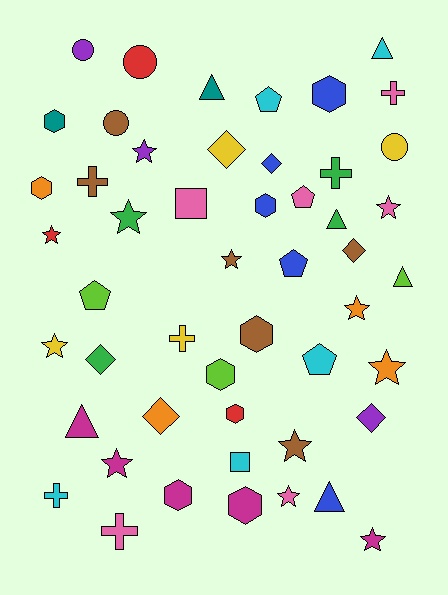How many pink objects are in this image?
There are 6 pink objects.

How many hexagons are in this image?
There are 9 hexagons.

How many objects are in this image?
There are 50 objects.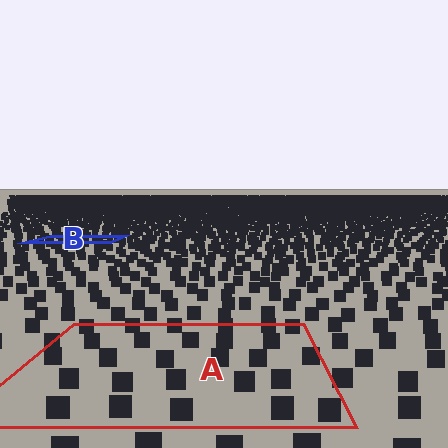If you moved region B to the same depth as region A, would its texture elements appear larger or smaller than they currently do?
They would appear larger. At a closer depth, the same texture elements are projected at a bigger on-screen size.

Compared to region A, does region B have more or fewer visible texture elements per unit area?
Region B has more texture elements per unit area — they are packed more densely because it is farther away.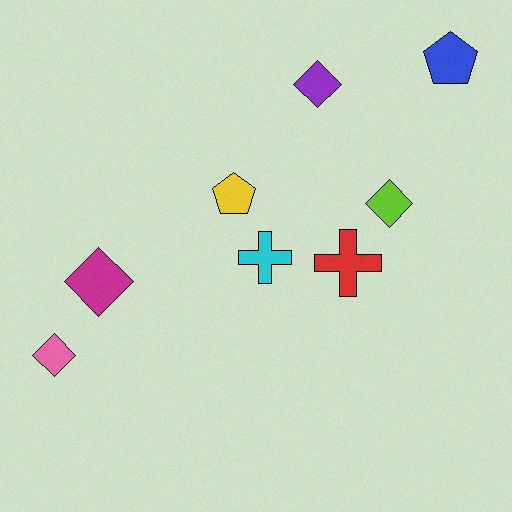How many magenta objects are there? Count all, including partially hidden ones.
There is 1 magenta object.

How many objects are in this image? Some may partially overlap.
There are 8 objects.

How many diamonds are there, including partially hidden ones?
There are 4 diamonds.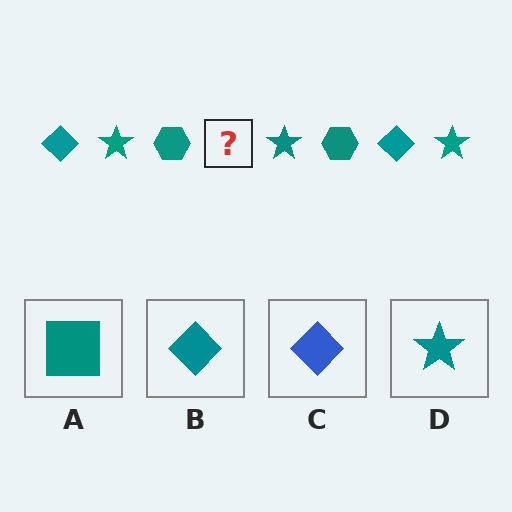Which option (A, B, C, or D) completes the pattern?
B.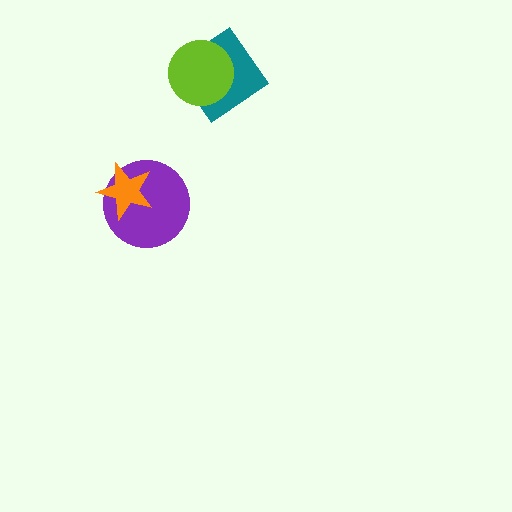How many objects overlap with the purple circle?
1 object overlaps with the purple circle.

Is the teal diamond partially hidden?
Yes, it is partially covered by another shape.